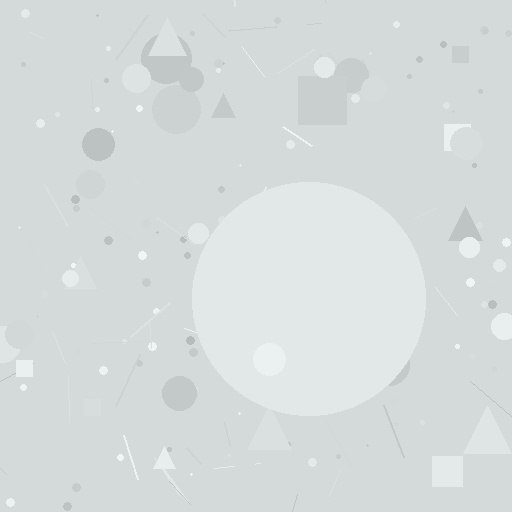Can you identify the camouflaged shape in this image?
The camouflaged shape is a circle.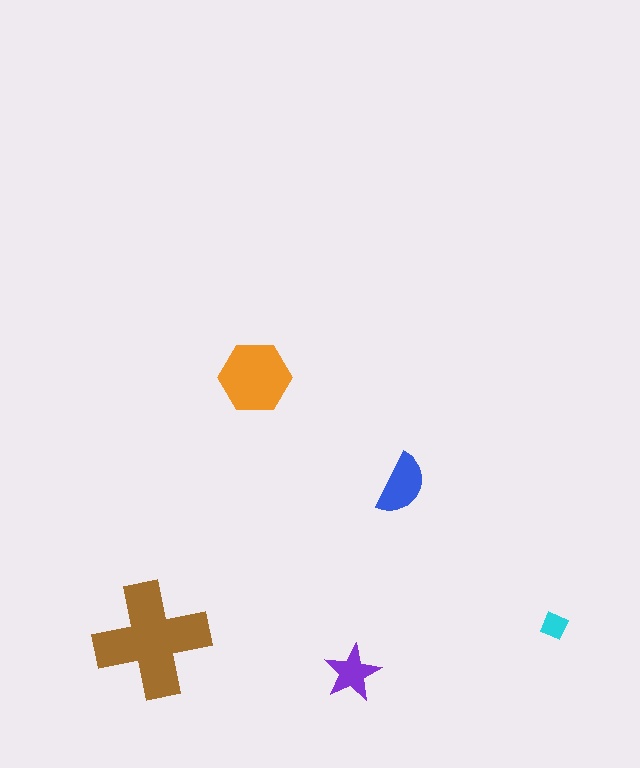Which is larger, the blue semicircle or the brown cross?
The brown cross.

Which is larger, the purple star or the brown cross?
The brown cross.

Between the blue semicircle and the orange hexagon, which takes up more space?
The orange hexagon.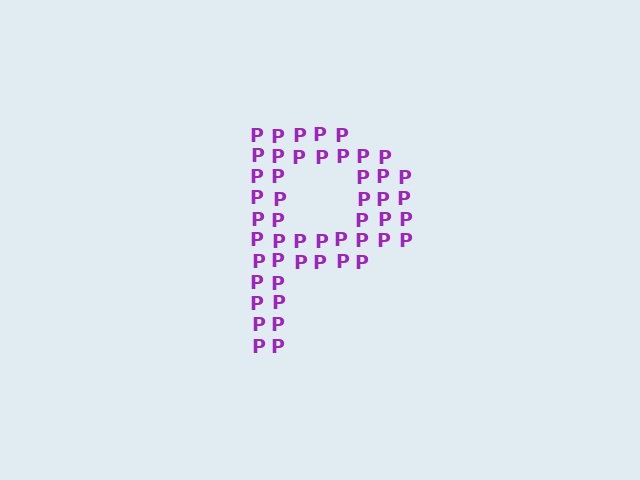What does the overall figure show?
The overall figure shows the letter P.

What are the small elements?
The small elements are letter P's.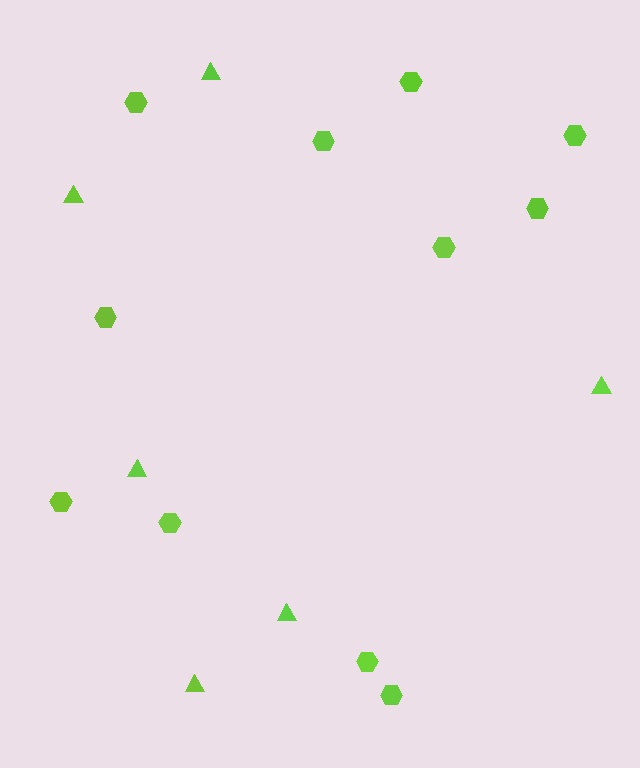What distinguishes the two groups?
There are 2 groups: one group of hexagons (11) and one group of triangles (6).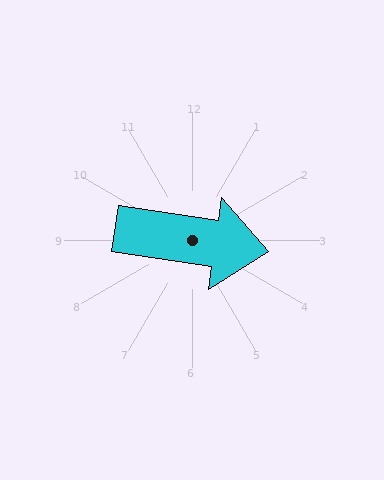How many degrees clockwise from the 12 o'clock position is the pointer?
Approximately 98 degrees.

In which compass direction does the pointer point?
East.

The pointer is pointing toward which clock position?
Roughly 3 o'clock.